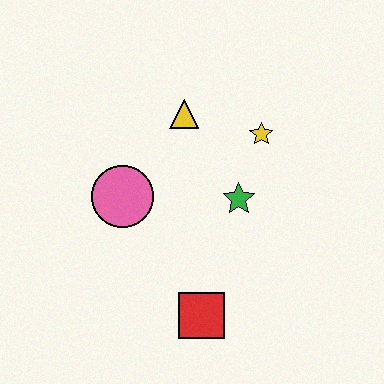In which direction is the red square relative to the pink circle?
The red square is below the pink circle.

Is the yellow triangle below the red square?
No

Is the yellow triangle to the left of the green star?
Yes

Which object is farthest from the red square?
The yellow triangle is farthest from the red square.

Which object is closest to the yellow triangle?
The yellow star is closest to the yellow triangle.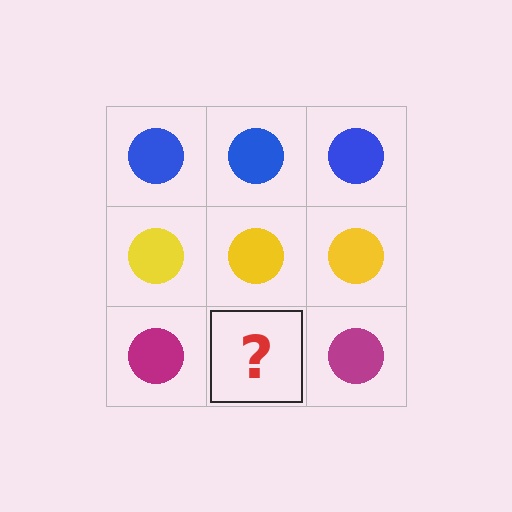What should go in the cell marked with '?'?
The missing cell should contain a magenta circle.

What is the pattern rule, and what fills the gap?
The rule is that each row has a consistent color. The gap should be filled with a magenta circle.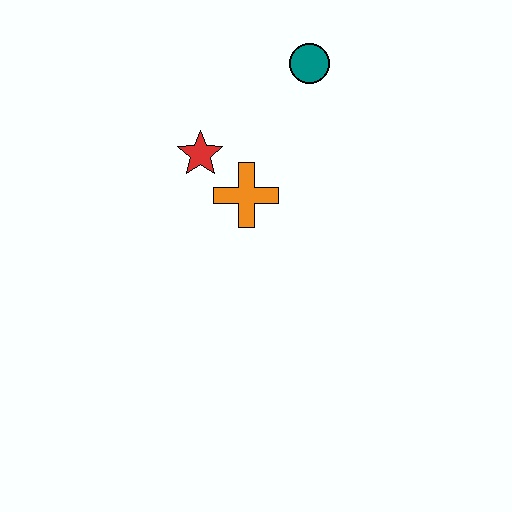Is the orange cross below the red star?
Yes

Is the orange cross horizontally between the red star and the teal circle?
Yes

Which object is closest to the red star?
The orange cross is closest to the red star.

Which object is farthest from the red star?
The teal circle is farthest from the red star.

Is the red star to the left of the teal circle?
Yes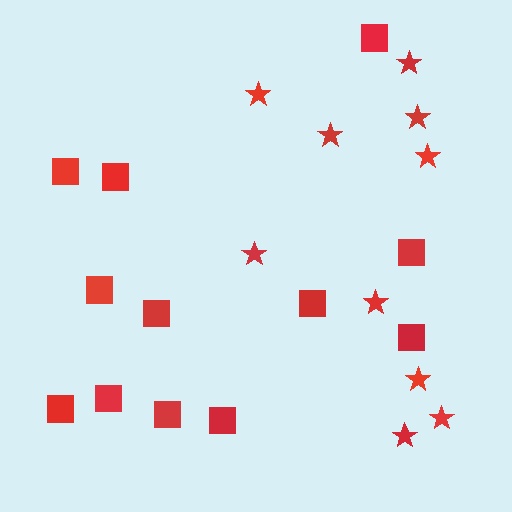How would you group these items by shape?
There are 2 groups: one group of stars (10) and one group of squares (12).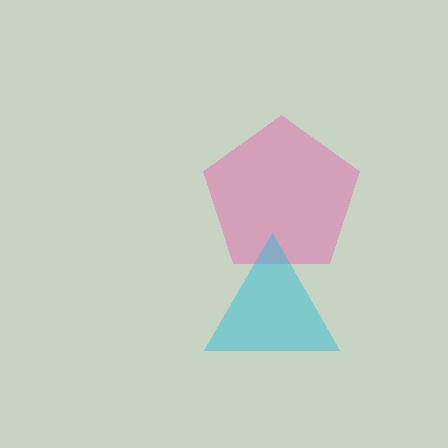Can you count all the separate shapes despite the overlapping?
Yes, there are 2 separate shapes.